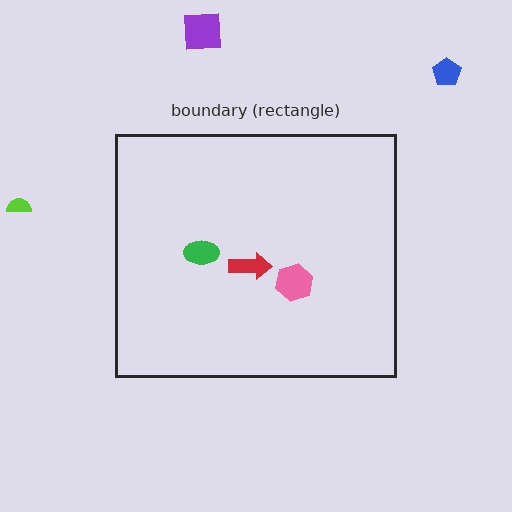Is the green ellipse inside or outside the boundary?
Inside.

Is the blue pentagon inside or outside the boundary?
Outside.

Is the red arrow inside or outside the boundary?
Inside.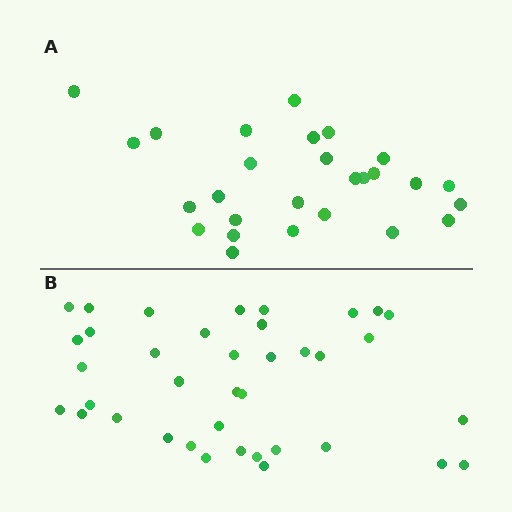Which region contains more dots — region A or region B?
Region B (the bottom region) has more dots.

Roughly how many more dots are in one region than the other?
Region B has roughly 12 or so more dots than region A.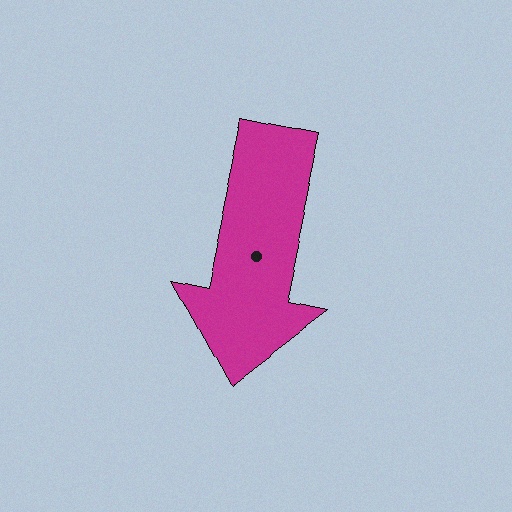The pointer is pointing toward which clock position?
Roughly 6 o'clock.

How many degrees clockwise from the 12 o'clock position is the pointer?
Approximately 192 degrees.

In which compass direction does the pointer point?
South.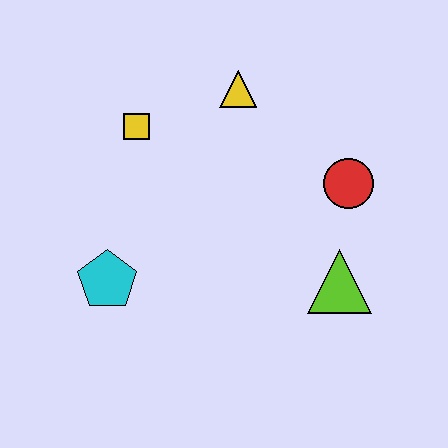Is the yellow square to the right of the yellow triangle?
No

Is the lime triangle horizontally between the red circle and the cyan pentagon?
Yes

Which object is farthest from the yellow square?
The lime triangle is farthest from the yellow square.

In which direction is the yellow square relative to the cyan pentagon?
The yellow square is above the cyan pentagon.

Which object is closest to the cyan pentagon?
The yellow square is closest to the cyan pentagon.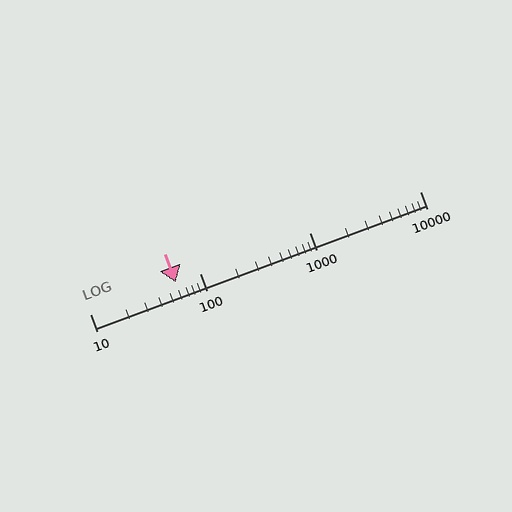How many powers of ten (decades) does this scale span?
The scale spans 3 decades, from 10 to 10000.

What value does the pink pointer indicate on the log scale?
The pointer indicates approximately 60.